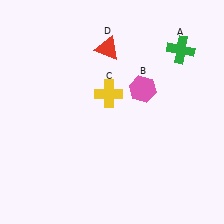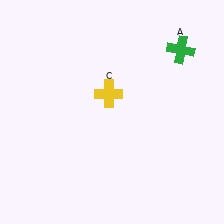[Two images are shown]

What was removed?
The pink hexagon (B), the red triangle (D) were removed in Image 2.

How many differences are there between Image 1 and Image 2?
There are 2 differences between the two images.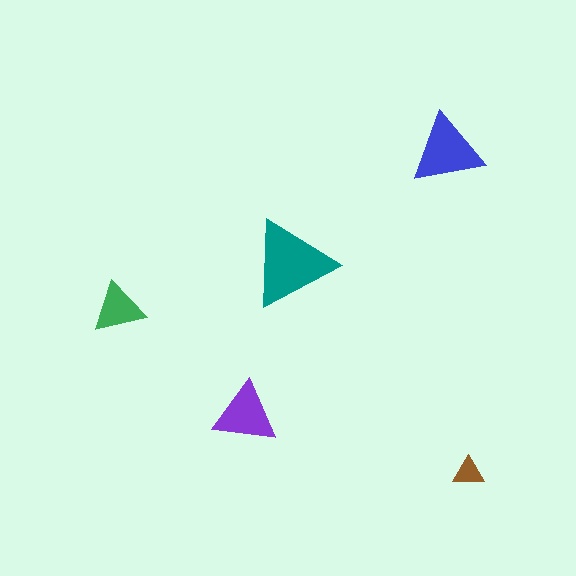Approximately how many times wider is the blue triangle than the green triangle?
About 1.5 times wider.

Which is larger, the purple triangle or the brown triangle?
The purple one.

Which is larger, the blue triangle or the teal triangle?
The teal one.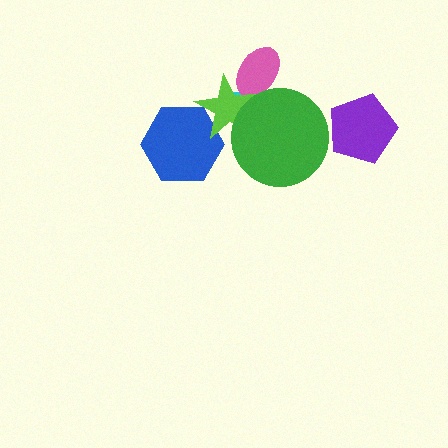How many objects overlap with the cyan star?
3 objects overlap with the cyan star.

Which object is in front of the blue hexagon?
The lime star is in front of the blue hexagon.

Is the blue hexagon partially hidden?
Yes, it is partially covered by another shape.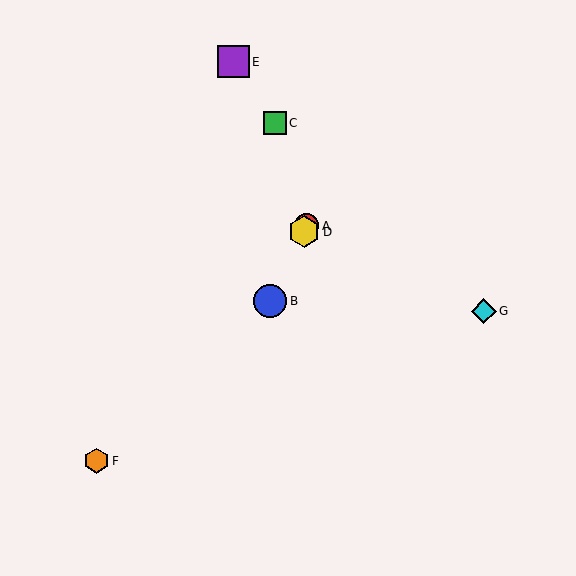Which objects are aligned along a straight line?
Objects A, B, D are aligned along a straight line.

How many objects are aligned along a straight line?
3 objects (A, B, D) are aligned along a straight line.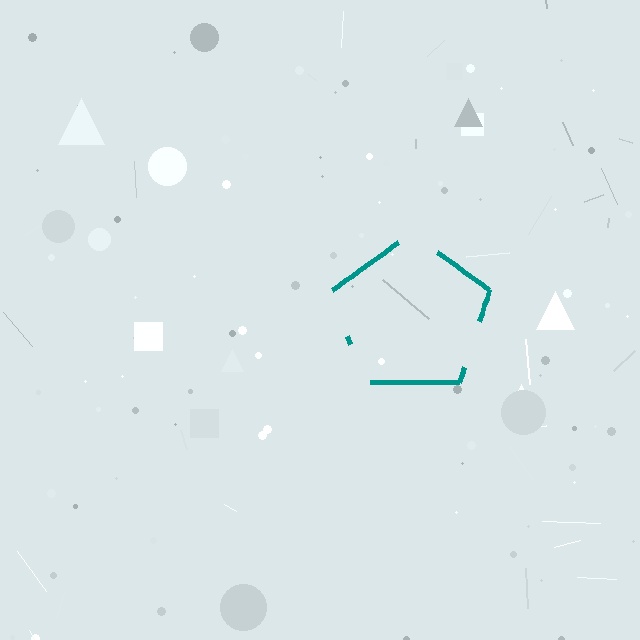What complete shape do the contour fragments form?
The contour fragments form a pentagon.